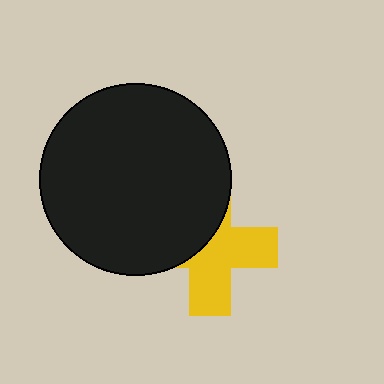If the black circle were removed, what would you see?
You would see the complete yellow cross.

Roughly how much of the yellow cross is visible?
About half of it is visible (roughly 55%).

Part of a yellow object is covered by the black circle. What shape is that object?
It is a cross.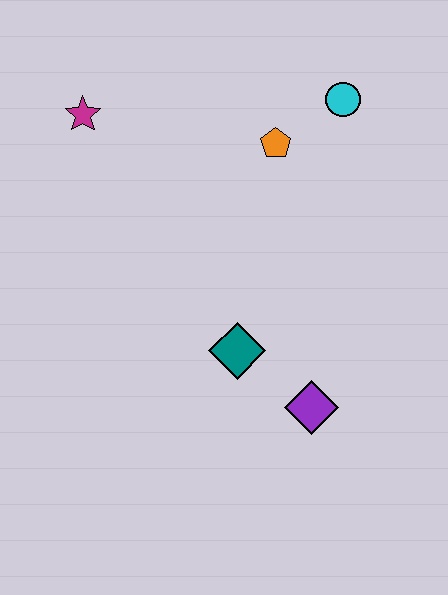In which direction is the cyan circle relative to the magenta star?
The cyan circle is to the right of the magenta star.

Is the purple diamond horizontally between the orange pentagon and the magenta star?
No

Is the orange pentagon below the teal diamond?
No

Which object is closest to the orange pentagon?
The cyan circle is closest to the orange pentagon.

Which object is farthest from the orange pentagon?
The purple diamond is farthest from the orange pentagon.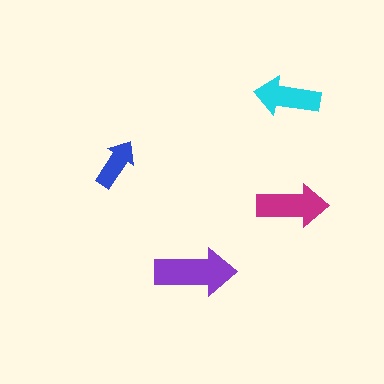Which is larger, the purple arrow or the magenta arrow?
The purple one.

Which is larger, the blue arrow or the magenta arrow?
The magenta one.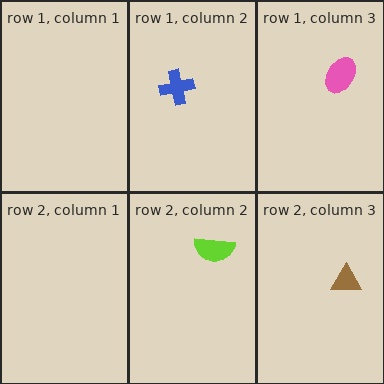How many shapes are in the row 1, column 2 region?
1.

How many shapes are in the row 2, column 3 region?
1.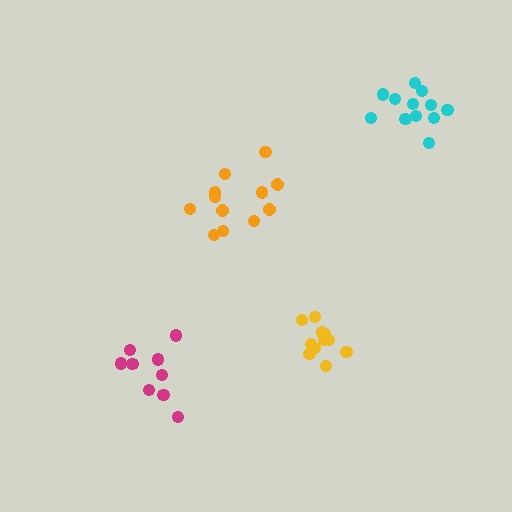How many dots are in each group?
Group 1: 11 dots, Group 2: 12 dots, Group 3: 9 dots, Group 4: 12 dots (44 total).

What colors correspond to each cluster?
The clusters are colored: yellow, cyan, magenta, orange.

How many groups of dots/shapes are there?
There are 4 groups.